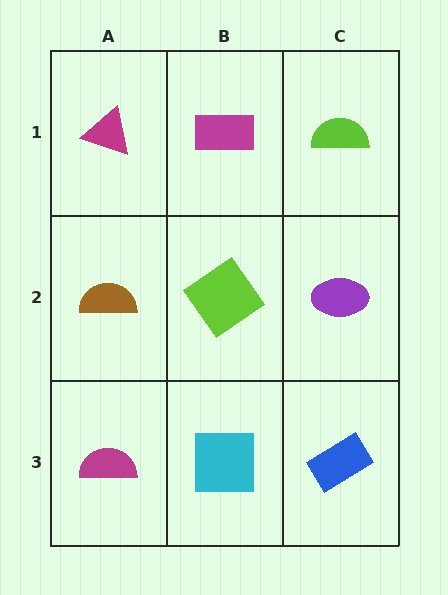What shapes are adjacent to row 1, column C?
A purple ellipse (row 2, column C), a magenta rectangle (row 1, column B).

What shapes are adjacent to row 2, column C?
A lime semicircle (row 1, column C), a blue rectangle (row 3, column C), a lime diamond (row 2, column B).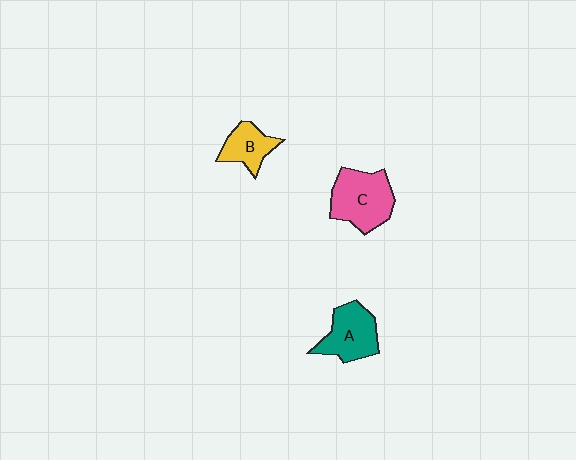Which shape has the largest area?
Shape C (pink).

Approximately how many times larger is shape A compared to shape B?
Approximately 1.4 times.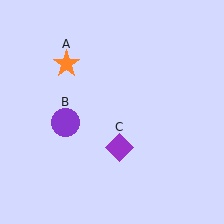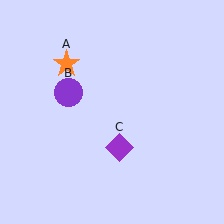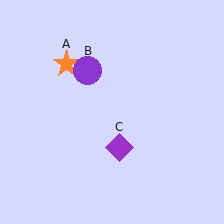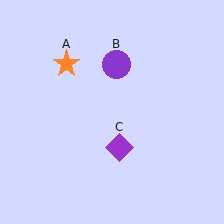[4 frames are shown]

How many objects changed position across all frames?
1 object changed position: purple circle (object B).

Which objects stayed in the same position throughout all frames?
Orange star (object A) and purple diamond (object C) remained stationary.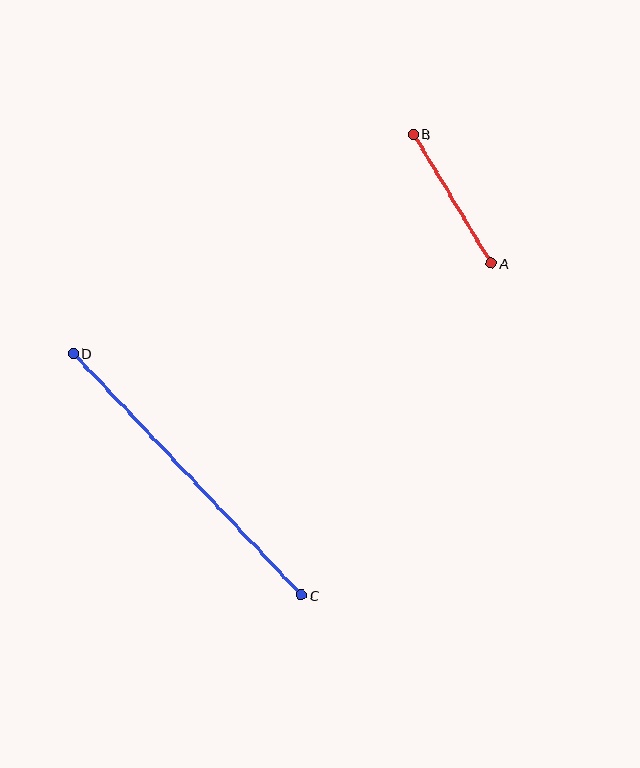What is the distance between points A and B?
The distance is approximately 151 pixels.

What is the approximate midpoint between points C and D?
The midpoint is at approximately (187, 474) pixels.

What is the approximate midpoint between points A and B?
The midpoint is at approximately (452, 199) pixels.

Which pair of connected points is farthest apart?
Points C and D are farthest apart.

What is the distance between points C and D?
The distance is approximately 333 pixels.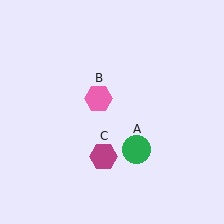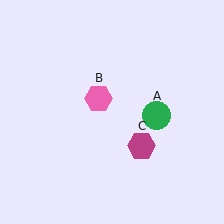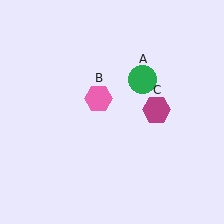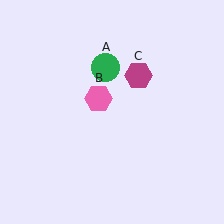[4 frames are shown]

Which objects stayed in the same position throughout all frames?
Pink hexagon (object B) remained stationary.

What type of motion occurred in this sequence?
The green circle (object A), magenta hexagon (object C) rotated counterclockwise around the center of the scene.